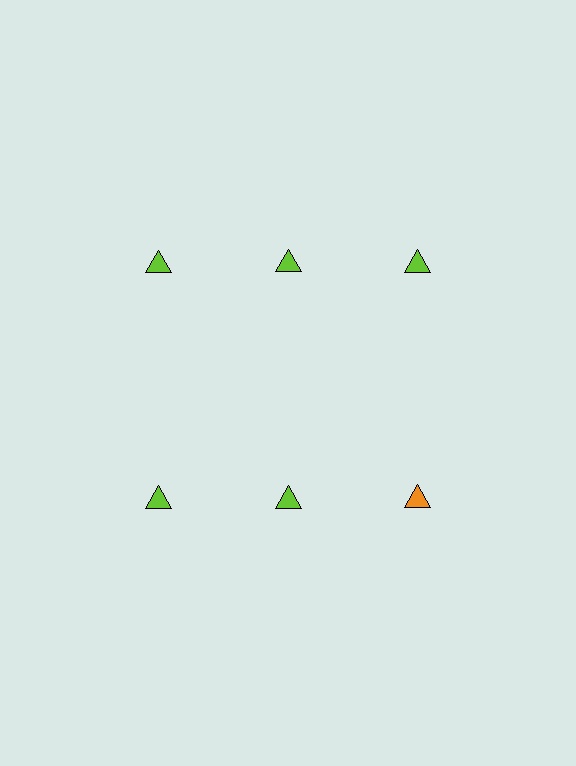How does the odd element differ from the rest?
It has a different color: orange instead of lime.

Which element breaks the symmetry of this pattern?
The orange triangle in the second row, center column breaks the symmetry. All other shapes are lime triangles.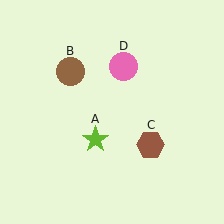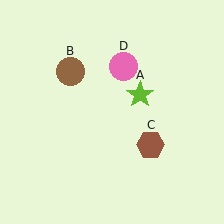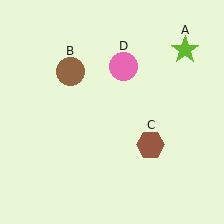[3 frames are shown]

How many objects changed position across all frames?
1 object changed position: lime star (object A).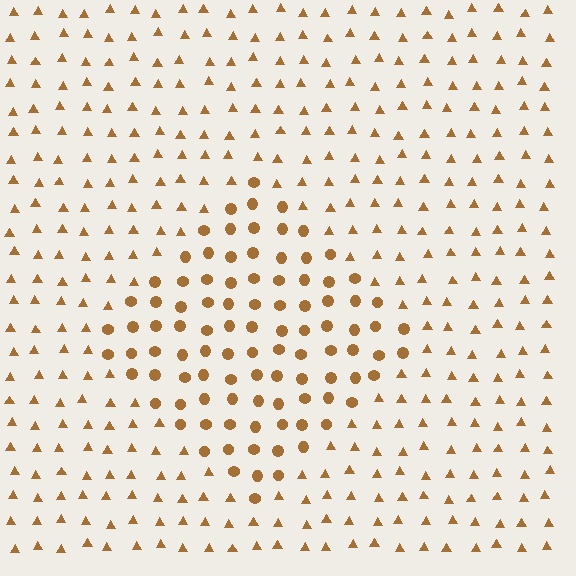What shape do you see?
I see a diamond.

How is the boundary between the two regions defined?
The boundary is defined by a change in element shape: circles inside vs. triangles outside. All elements share the same color and spacing.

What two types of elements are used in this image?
The image uses circles inside the diamond region and triangles outside it.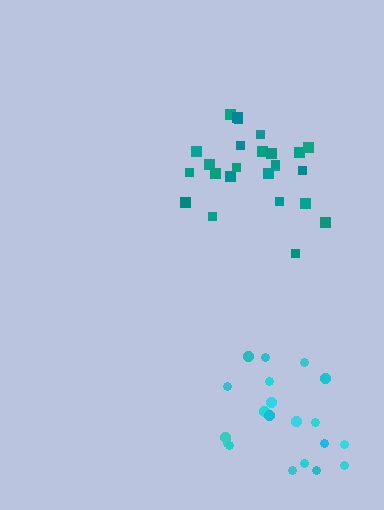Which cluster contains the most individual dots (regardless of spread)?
Teal (25).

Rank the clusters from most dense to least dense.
teal, cyan.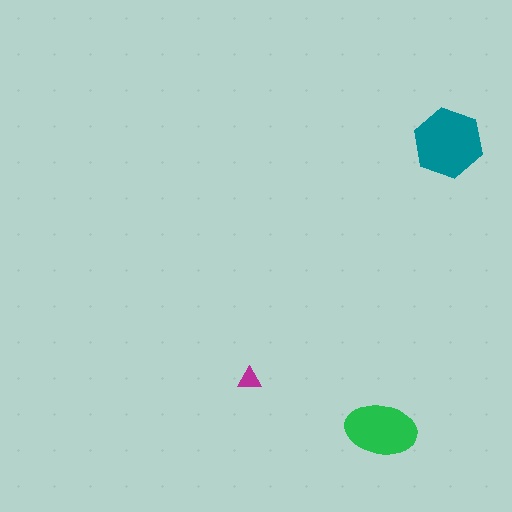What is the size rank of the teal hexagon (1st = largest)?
1st.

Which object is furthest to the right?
The teal hexagon is rightmost.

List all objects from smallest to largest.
The magenta triangle, the green ellipse, the teal hexagon.